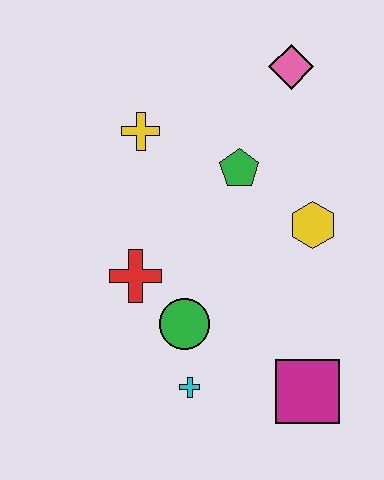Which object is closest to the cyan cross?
The green circle is closest to the cyan cross.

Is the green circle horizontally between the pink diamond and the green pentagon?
No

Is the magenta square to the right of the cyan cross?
Yes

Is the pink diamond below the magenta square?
No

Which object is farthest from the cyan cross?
The pink diamond is farthest from the cyan cross.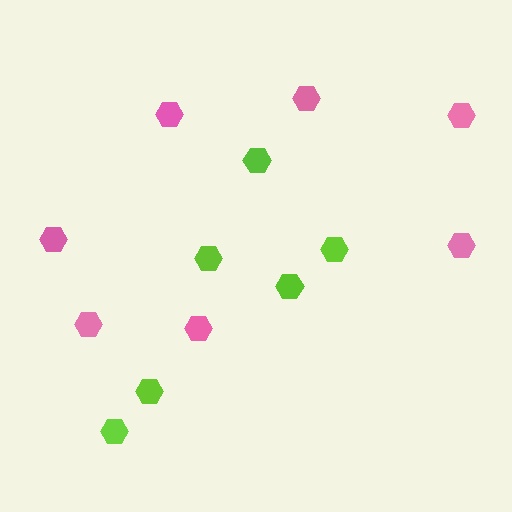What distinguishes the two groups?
There are 2 groups: one group of pink hexagons (7) and one group of lime hexagons (6).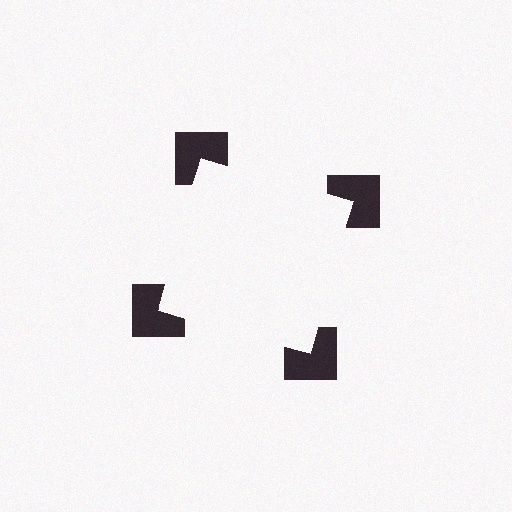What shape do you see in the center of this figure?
An illusory square — its edges are inferred from the aligned wedge cuts in the notched squares, not physically drawn.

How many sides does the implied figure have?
4 sides.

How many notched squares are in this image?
There are 4 — one at each vertex of the illusory square.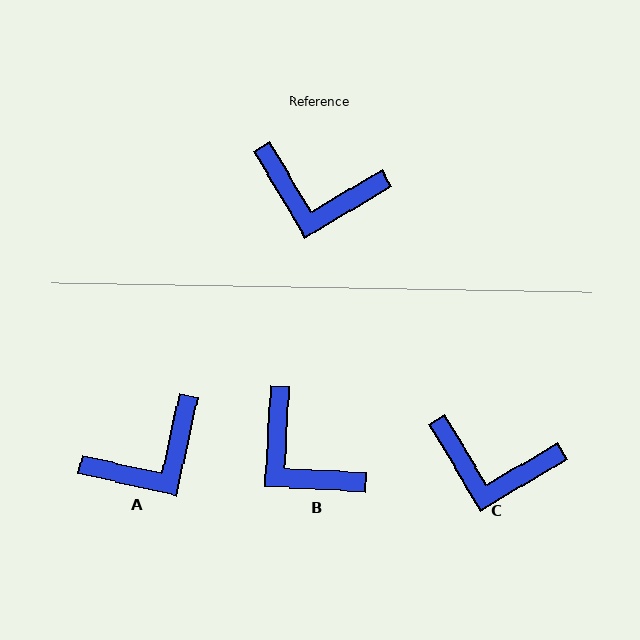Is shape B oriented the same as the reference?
No, it is off by about 34 degrees.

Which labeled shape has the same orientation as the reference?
C.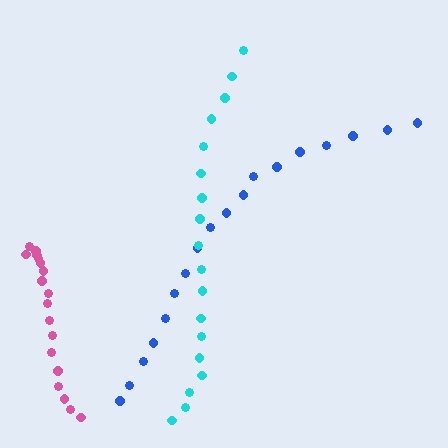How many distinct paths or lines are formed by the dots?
There are 3 distinct paths.